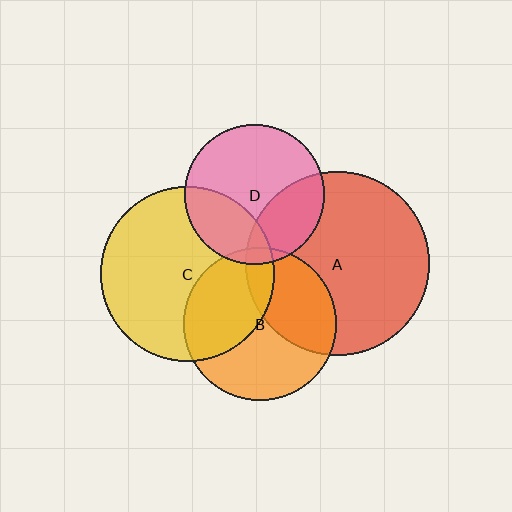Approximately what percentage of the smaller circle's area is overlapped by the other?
Approximately 40%.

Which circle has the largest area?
Circle A (red).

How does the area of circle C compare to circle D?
Approximately 1.6 times.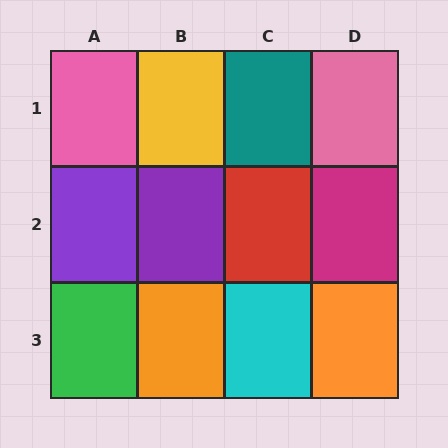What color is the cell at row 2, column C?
Red.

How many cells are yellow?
1 cell is yellow.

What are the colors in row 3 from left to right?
Green, orange, cyan, orange.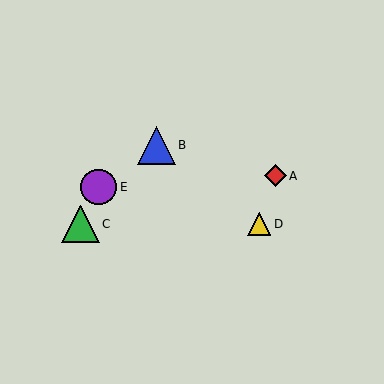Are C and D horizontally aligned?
Yes, both are at y≈224.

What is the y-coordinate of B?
Object B is at y≈145.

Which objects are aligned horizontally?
Objects C, D are aligned horizontally.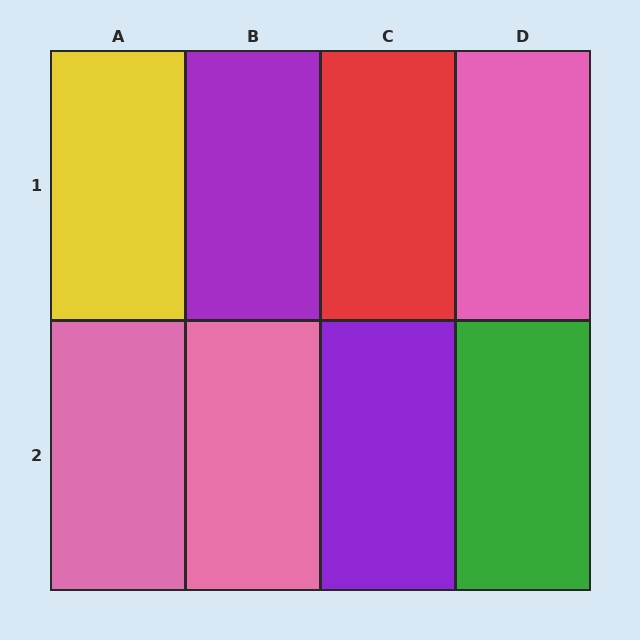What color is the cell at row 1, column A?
Yellow.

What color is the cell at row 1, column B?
Purple.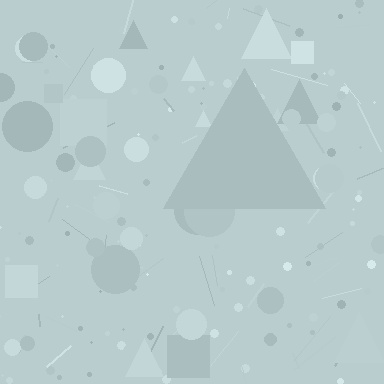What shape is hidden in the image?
A triangle is hidden in the image.